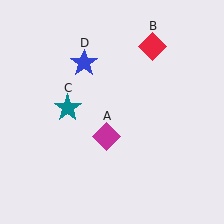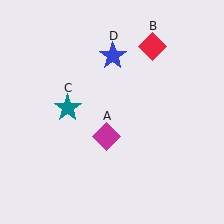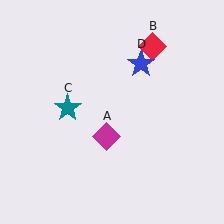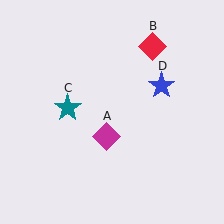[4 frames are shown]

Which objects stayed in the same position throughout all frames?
Magenta diamond (object A) and red diamond (object B) and teal star (object C) remained stationary.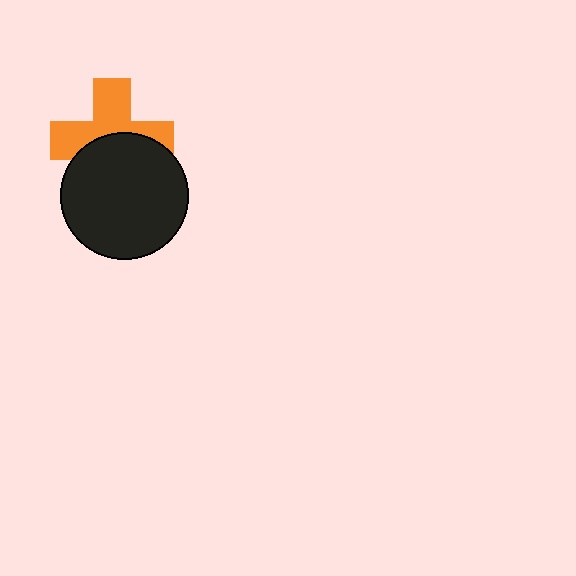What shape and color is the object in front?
The object in front is a black circle.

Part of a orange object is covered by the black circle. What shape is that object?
It is a cross.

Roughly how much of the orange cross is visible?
About half of it is visible (roughly 54%).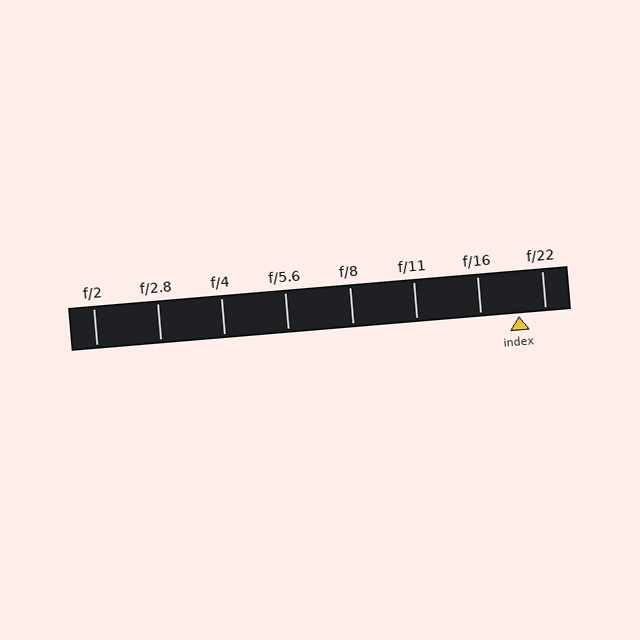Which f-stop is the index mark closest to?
The index mark is closest to f/22.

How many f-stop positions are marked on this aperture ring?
There are 8 f-stop positions marked.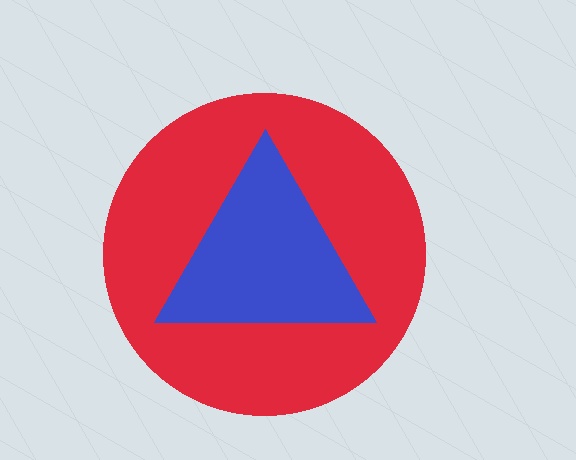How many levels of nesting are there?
2.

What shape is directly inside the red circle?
The blue triangle.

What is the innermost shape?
The blue triangle.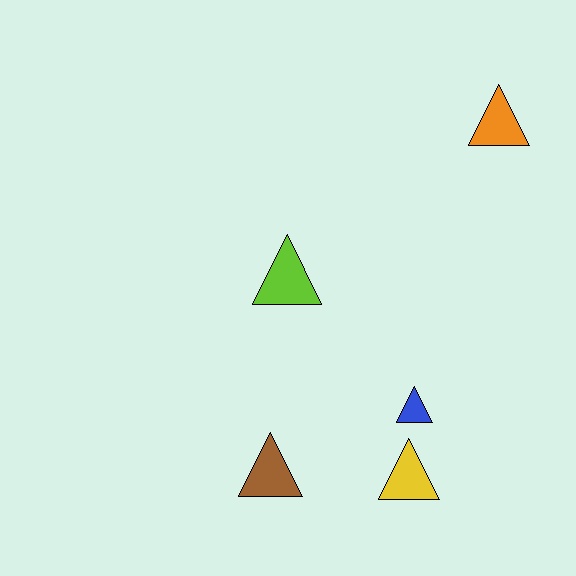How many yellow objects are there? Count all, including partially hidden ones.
There is 1 yellow object.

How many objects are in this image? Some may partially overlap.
There are 5 objects.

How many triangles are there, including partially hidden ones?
There are 5 triangles.